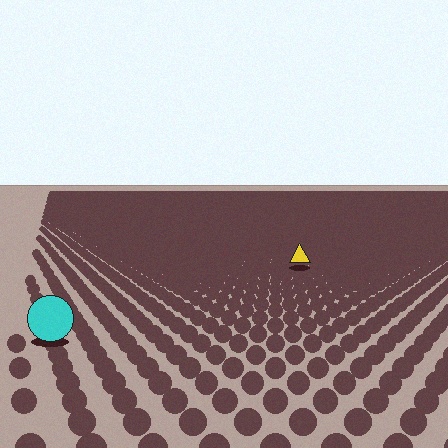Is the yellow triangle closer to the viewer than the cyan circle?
No. The cyan circle is closer — you can tell from the texture gradient: the ground texture is coarser near it.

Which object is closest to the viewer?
The cyan circle is closest. The texture marks near it are larger and more spread out.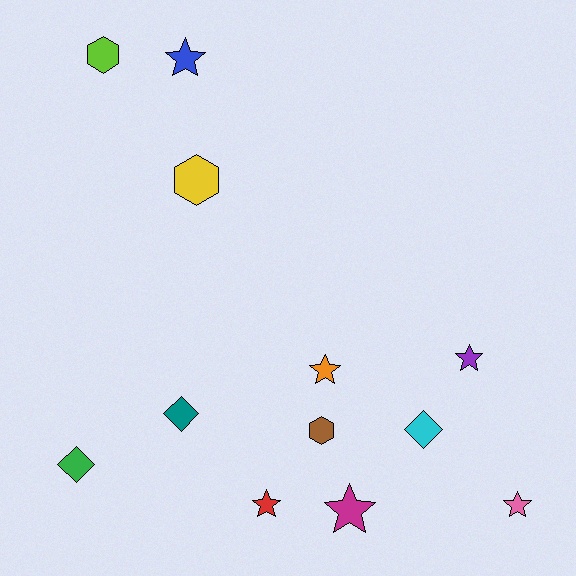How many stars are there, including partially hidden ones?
There are 6 stars.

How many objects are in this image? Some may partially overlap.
There are 12 objects.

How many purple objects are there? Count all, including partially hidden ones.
There is 1 purple object.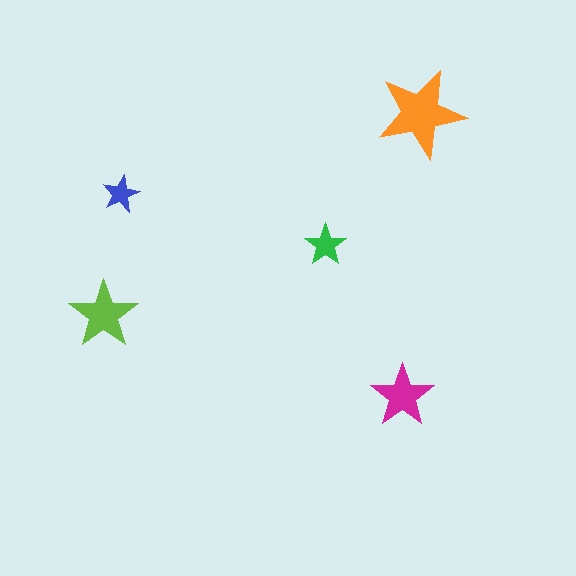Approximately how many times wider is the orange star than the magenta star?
About 1.5 times wider.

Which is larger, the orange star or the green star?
The orange one.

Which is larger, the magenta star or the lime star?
The lime one.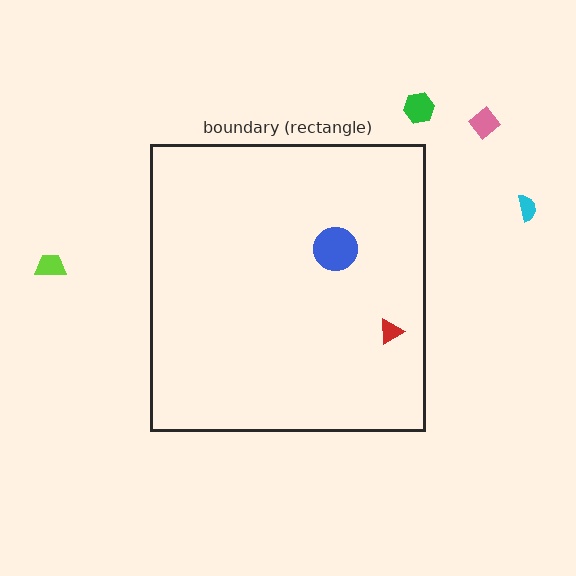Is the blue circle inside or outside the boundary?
Inside.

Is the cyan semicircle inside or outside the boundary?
Outside.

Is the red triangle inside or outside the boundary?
Inside.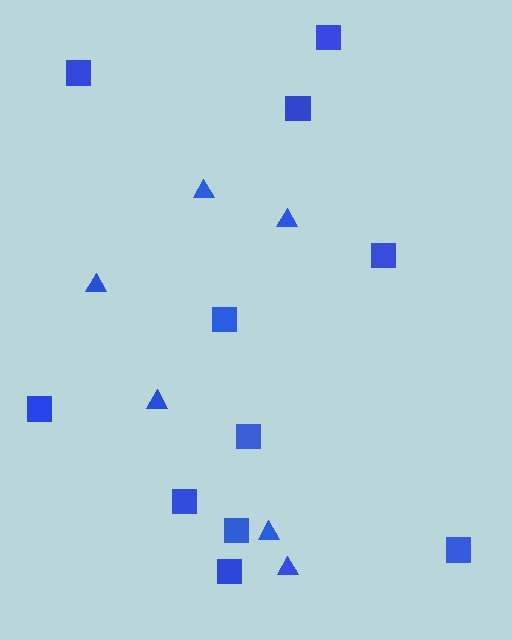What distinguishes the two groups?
There are 2 groups: one group of squares (11) and one group of triangles (6).